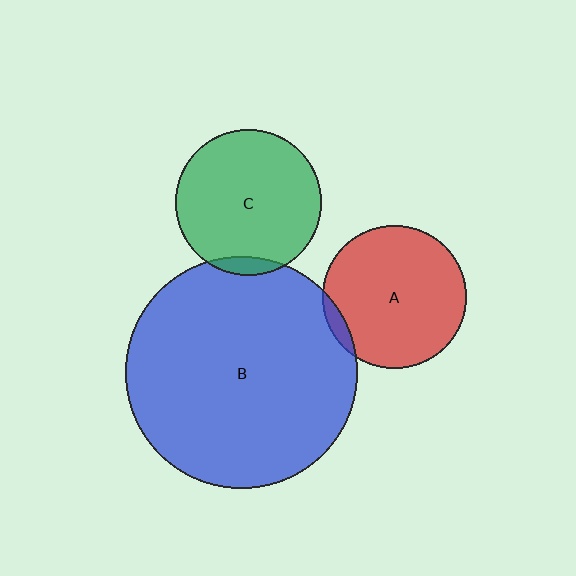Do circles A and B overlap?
Yes.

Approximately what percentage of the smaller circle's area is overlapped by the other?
Approximately 5%.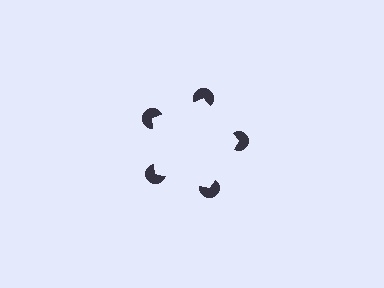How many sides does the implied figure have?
5 sides.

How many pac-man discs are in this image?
There are 5 — one at each vertex of the illusory pentagon.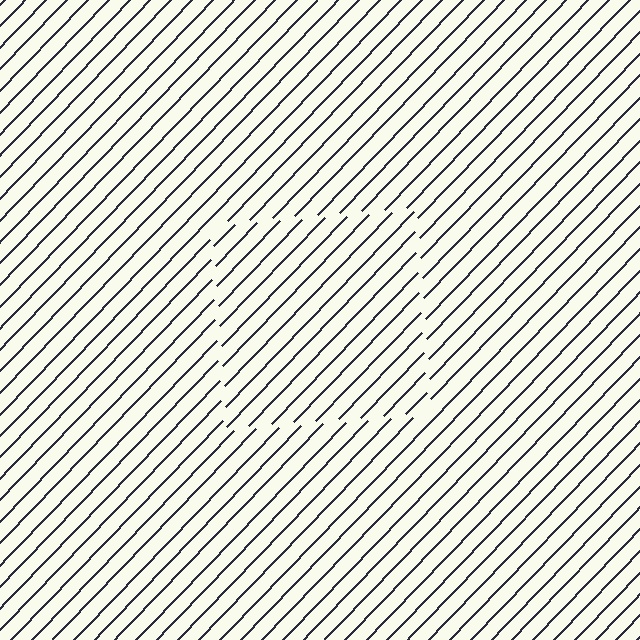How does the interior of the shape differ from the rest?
The interior of the shape contains the same grating, shifted by half a period — the contour is defined by the phase discontinuity where line-ends from the inner and outer gratings abut.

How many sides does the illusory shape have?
4 sides — the line-ends trace a square.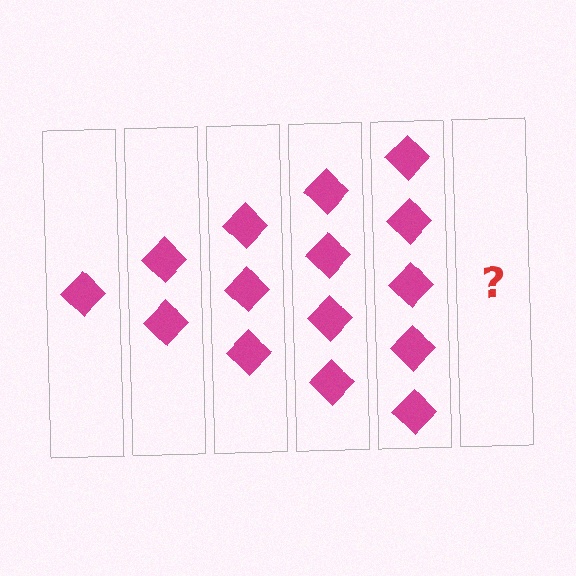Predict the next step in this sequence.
The next step is 6 diamonds.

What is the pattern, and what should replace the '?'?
The pattern is that each step adds one more diamond. The '?' should be 6 diamonds.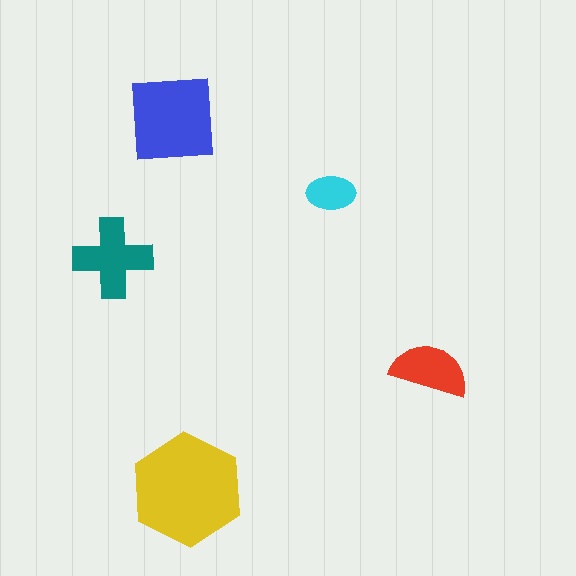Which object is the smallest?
The cyan ellipse.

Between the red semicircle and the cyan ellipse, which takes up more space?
The red semicircle.